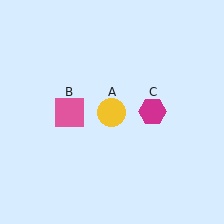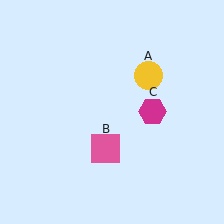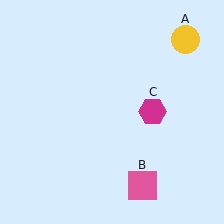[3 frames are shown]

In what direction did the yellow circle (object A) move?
The yellow circle (object A) moved up and to the right.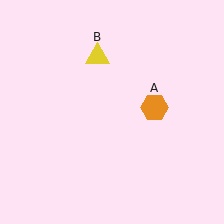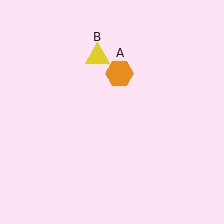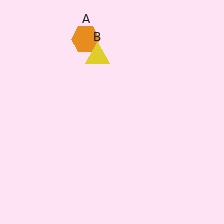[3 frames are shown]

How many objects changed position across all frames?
1 object changed position: orange hexagon (object A).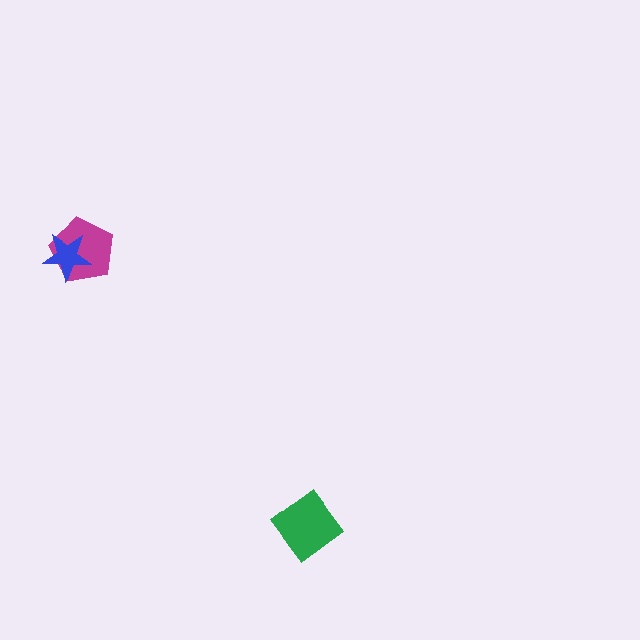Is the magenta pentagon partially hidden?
Yes, it is partially covered by another shape.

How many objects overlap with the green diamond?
0 objects overlap with the green diamond.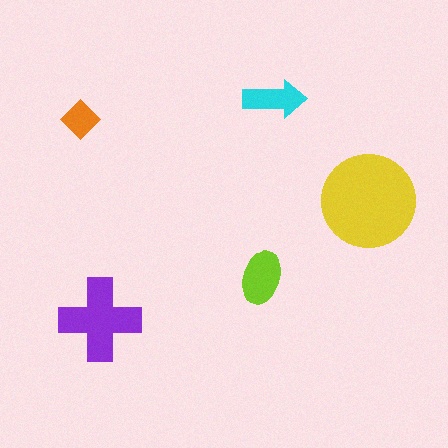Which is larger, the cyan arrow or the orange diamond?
The cyan arrow.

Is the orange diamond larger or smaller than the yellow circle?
Smaller.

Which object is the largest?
The yellow circle.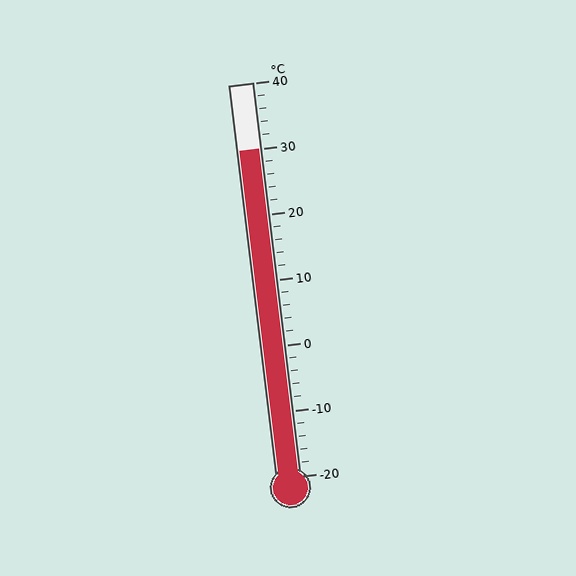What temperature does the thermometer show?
The thermometer shows approximately 30°C.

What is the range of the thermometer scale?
The thermometer scale ranges from -20°C to 40°C.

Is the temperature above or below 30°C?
The temperature is at 30°C.